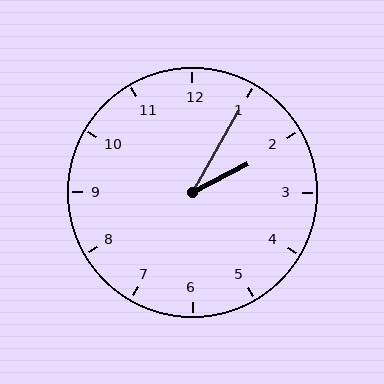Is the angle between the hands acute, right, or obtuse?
It is acute.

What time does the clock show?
2:05.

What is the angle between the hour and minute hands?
Approximately 32 degrees.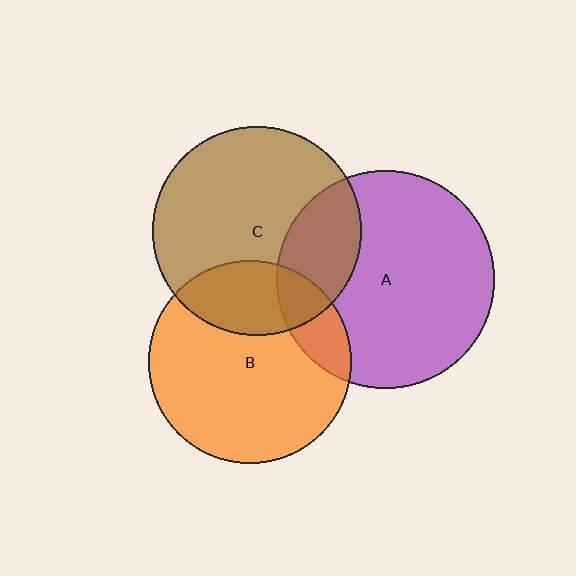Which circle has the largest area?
Circle A (purple).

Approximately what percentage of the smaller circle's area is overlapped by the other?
Approximately 25%.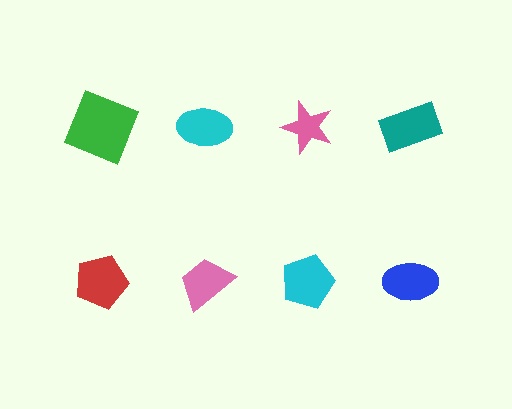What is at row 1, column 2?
A cyan ellipse.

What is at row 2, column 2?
A pink trapezoid.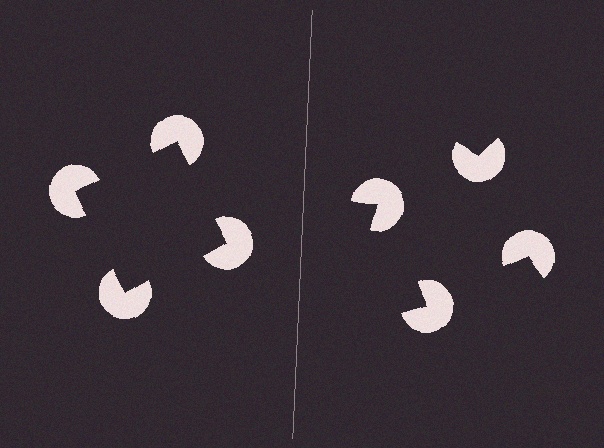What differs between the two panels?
The pac-man discs are positioned identically on both sides; only the wedge orientations differ. On the left they align to a square; on the right they are misaligned.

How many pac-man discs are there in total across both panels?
8 — 4 on each side.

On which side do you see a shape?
An illusory square appears on the left side. On the right side the wedge cuts are rotated, so no coherent shape forms.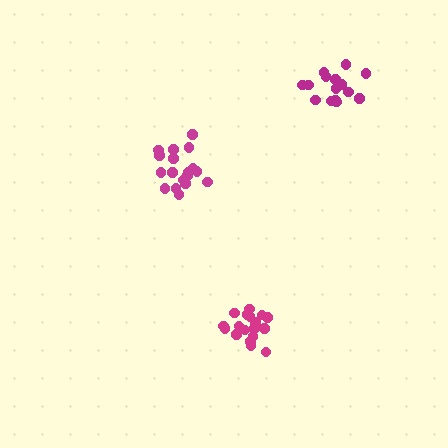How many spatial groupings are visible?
There are 3 spatial groupings.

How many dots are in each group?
Group 1: 15 dots, Group 2: 18 dots, Group 3: 19 dots (52 total).